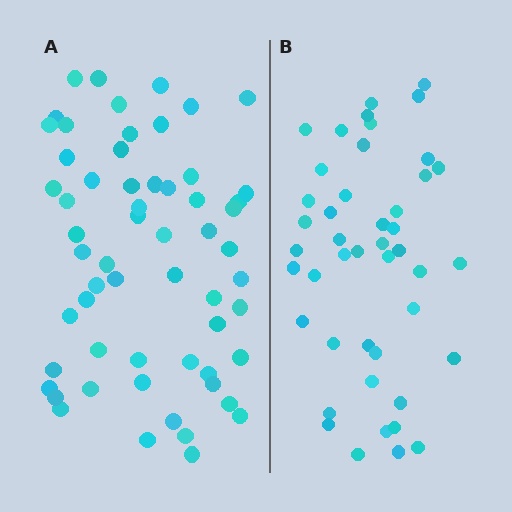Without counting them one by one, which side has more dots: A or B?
Region A (the left region) has more dots.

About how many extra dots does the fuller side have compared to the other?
Region A has approximately 15 more dots than region B.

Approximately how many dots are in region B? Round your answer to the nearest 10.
About 40 dots. (The exact count is 45, which rounds to 40.)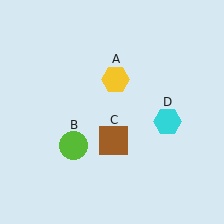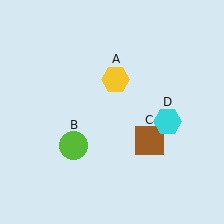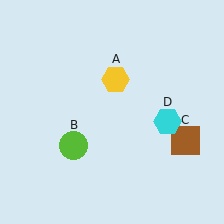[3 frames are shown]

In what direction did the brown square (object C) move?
The brown square (object C) moved right.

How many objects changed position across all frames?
1 object changed position: brown square (object C).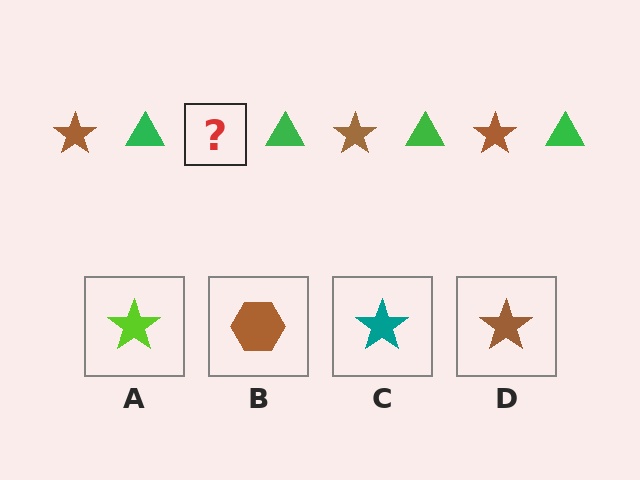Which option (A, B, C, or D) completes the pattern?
D.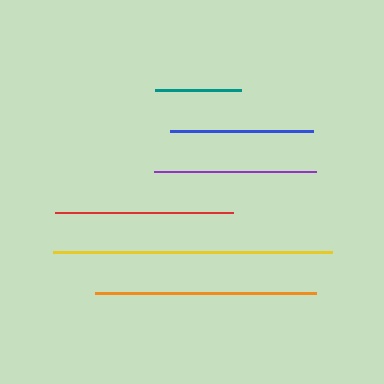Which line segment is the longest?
The yellow line is the longest at approximately 279 pixels.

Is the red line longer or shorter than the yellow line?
The yellow line is longer than the red line.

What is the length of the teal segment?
The teal segment is approximately 86 pixels long.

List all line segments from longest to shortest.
From longest to shortest: yellow, orange, red, purple, blue, teal.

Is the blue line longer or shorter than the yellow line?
The yellow line is longer than the blue line.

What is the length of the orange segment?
The orange segment is approximately 221 pixels long.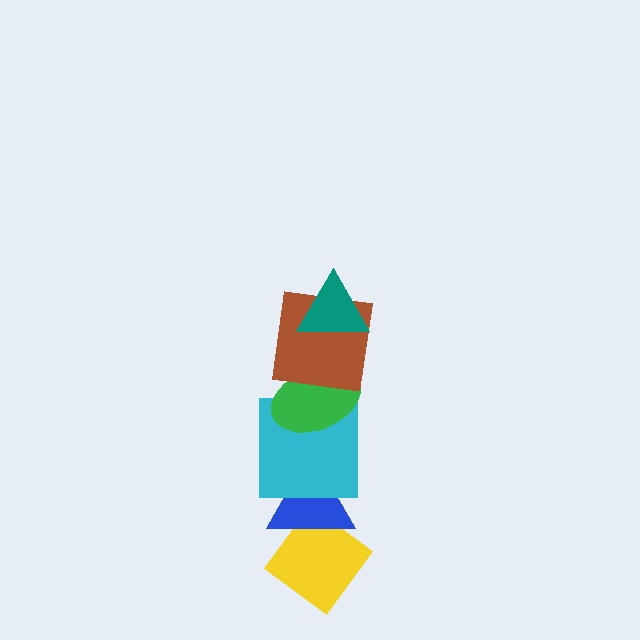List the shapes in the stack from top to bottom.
From top to bottom: the teal triangle, the brown square, the green ellipse, the cyan square, the blue triangle, the yellow diamond.